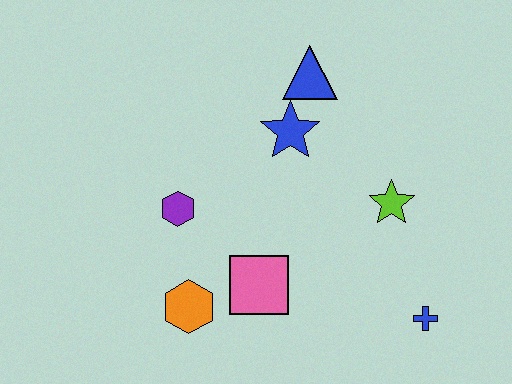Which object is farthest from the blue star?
The blue cross is farthest from the blue star.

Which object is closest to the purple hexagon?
The orange hexagon is closest to the purple hexagon.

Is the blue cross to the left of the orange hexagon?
No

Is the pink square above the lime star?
No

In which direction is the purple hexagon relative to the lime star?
The purple hexagon is to the left of the lime star.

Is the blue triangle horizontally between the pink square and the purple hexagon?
No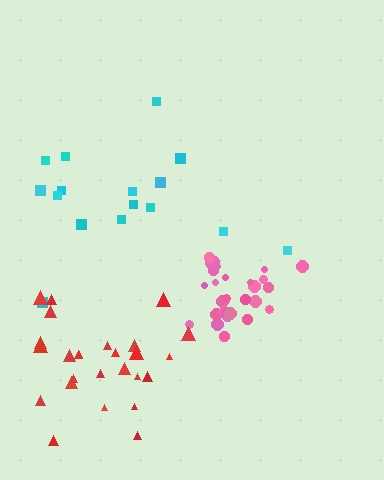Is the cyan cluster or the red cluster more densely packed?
Red.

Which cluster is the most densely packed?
Pink.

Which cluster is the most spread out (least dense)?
Cyan.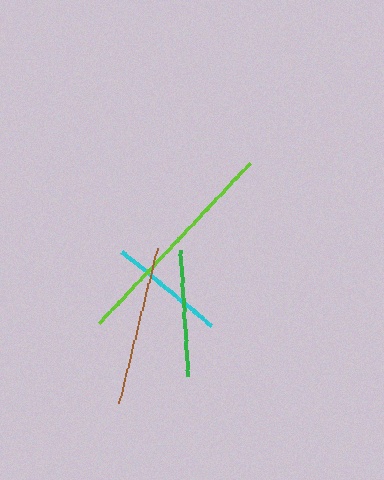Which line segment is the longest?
The lime line is the longest at approximately 220 pixels.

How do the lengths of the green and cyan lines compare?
The green and cyan lines are approximately the same length.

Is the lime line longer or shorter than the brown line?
The lime line is longer than the brown line.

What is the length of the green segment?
The green segment is approximately 127 pixels long.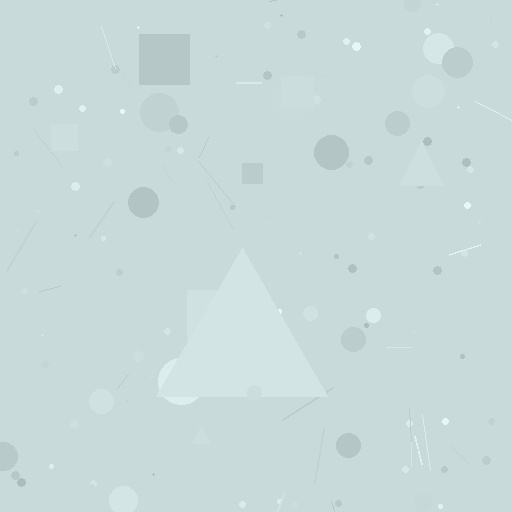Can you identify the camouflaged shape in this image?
The camouflaged shape is a triangle.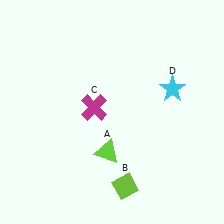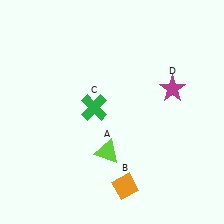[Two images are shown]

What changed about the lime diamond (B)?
In Image 1, B is lime. In Image 2, it changed to orange.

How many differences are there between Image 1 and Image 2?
There are 3 differences between the two images.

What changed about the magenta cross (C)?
In Image 1, C is magenta. In Image 2, it changed to green.